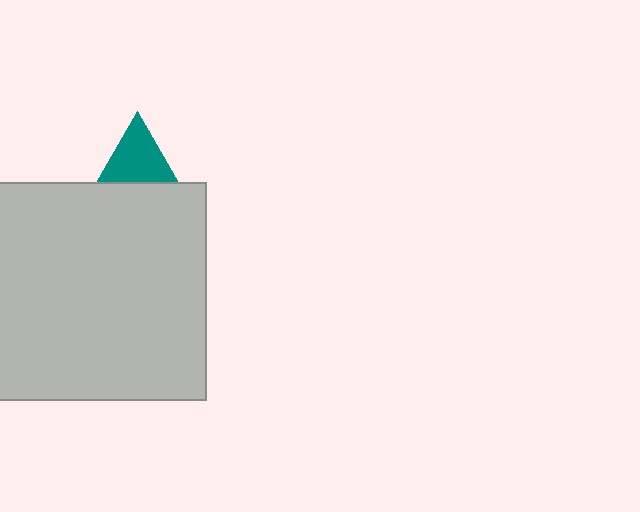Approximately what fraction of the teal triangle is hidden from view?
Roughly 54% of the teal triangle is hidden behind the light gray rectangle.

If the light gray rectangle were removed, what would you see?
You would see the complete teal triangle.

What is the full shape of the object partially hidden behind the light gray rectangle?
The partially hidden object is a teal triangle.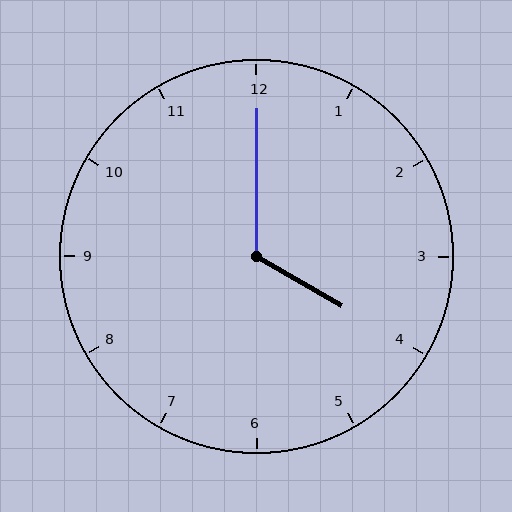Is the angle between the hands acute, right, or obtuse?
It is obtuse.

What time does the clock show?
4:00.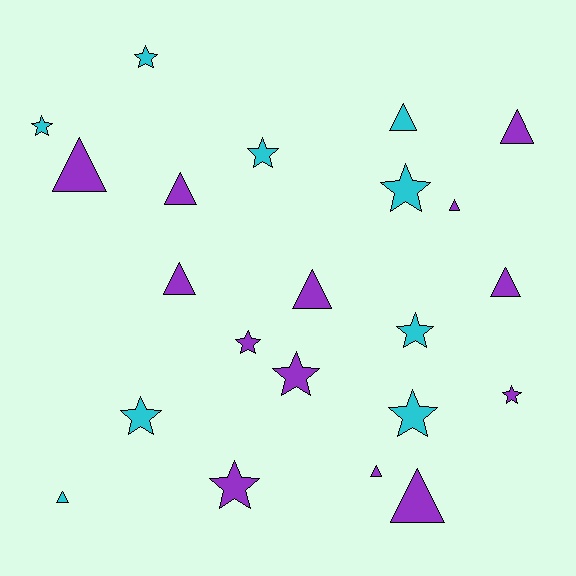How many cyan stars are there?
There are 7 cyan stars.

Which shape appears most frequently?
Triangle, with 11 objects.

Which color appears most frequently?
Purple, with 13 objects.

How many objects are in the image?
There are 22 objects.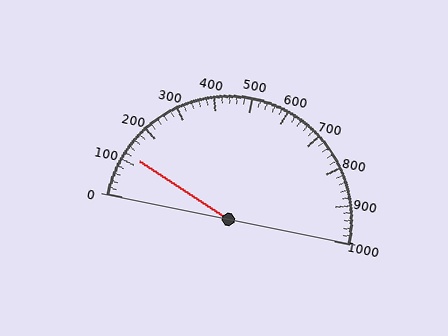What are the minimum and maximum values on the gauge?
The gauge ranges from 0 to 1000.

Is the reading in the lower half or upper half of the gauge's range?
The reading is in the lower half of the range (0 to 1000).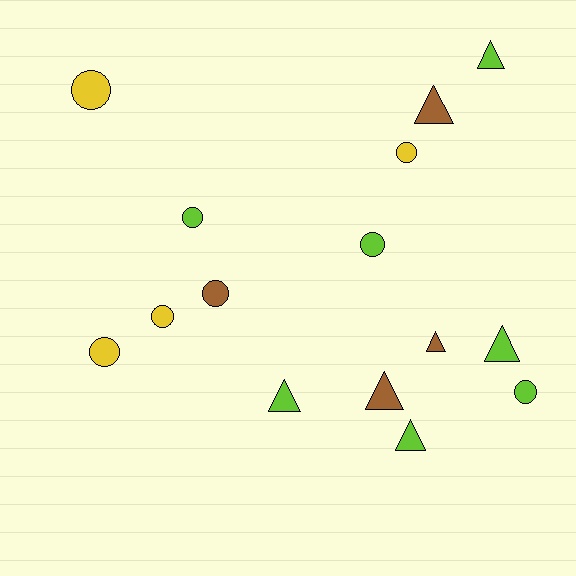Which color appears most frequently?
Lime, with 7 objects.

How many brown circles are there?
There is 1 brown circle.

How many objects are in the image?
There are 15 objects.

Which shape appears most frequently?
Circle, with 8 objects.